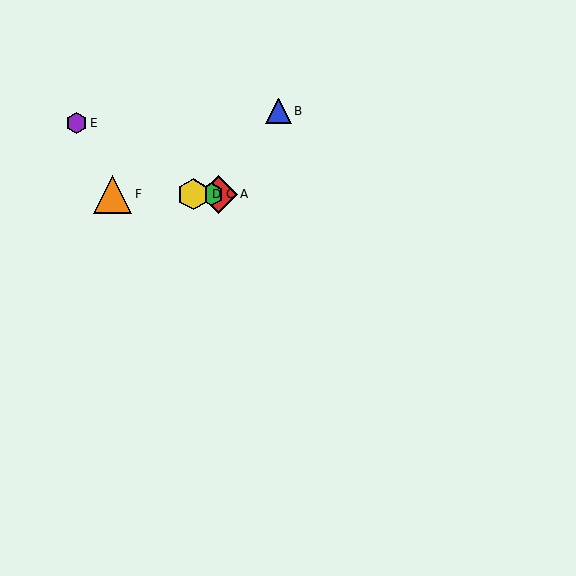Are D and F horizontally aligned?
Yes, both are at y≈194.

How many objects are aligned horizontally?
4 objects (A, C, D, F) are aligned horizontally.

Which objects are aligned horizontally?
Objects A, C, D, F are aligned horizontally.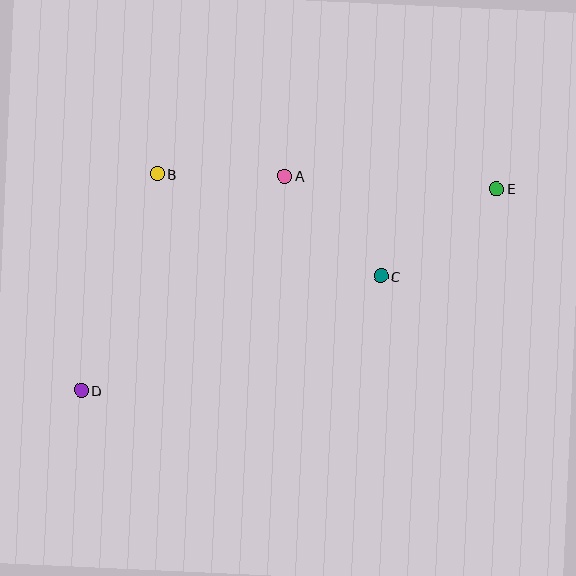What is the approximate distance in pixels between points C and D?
The distance between C and D is approximately 321 pixels.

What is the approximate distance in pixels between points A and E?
The distance between A and E is approximately 212 pixels.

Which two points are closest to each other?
Points A and B are closest to each other.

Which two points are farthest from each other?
Points D and E are farthest from each other.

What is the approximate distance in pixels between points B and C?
The distance between B and C is approximately 246 pixels.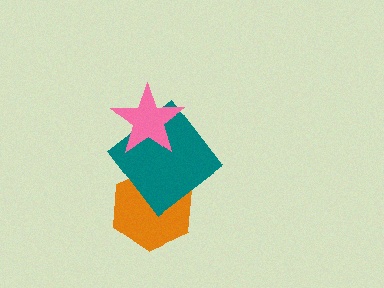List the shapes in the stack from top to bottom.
From top to bottom: the pink star, the teal diamond, the orange hexagon.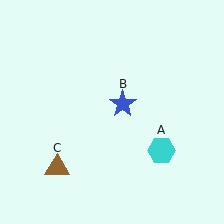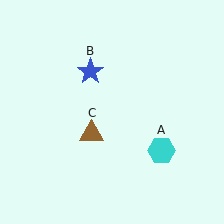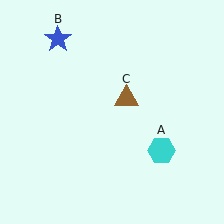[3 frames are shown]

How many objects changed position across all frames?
2 objects changed position: blue star (object B), brown triangle (object C).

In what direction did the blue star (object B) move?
The blue star (object B) moved up and to the left.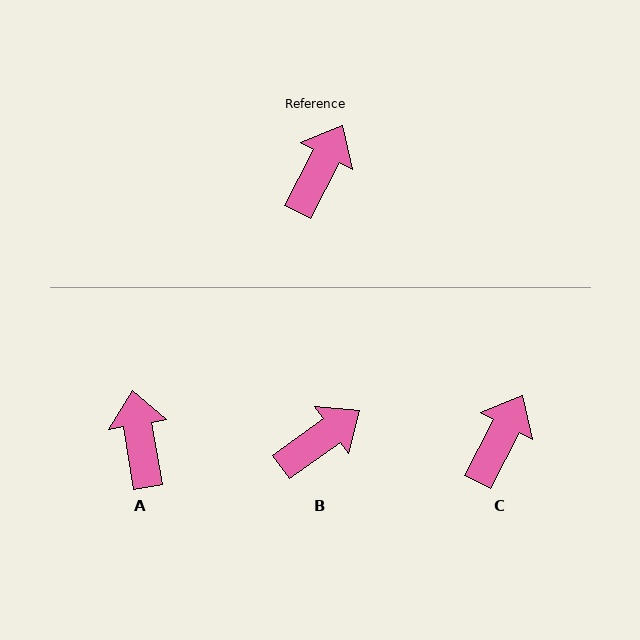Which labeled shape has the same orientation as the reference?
C.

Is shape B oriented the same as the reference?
No, it is off by about 27 degrees.